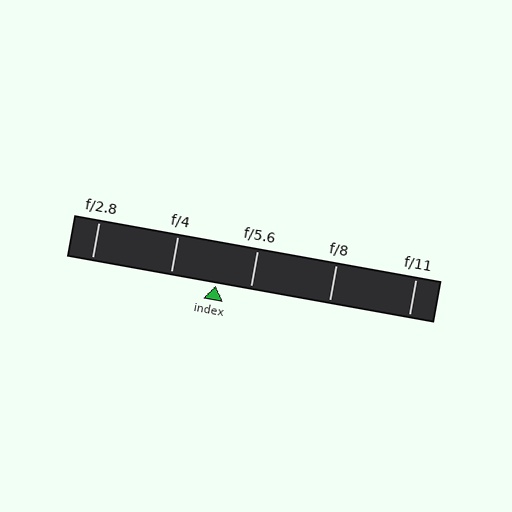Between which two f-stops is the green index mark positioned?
The index mark is between f/4 and f/5.6.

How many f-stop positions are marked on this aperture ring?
There are 5 f-stop positions marked.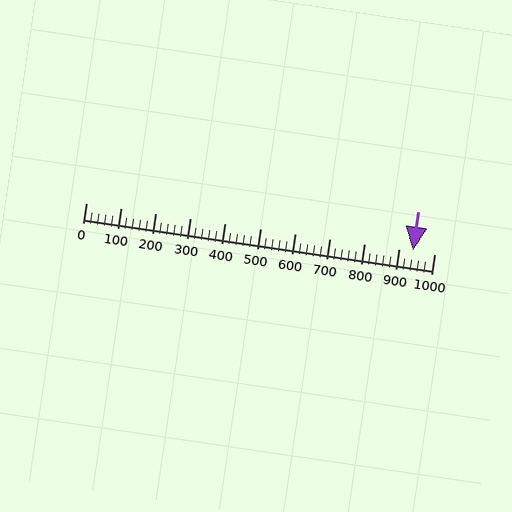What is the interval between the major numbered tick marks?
The major tick marks are spaced 100 units apart.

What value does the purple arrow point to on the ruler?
The purple arrow points to approximately 940.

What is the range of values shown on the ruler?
The ruler shows values from 0 to 1000.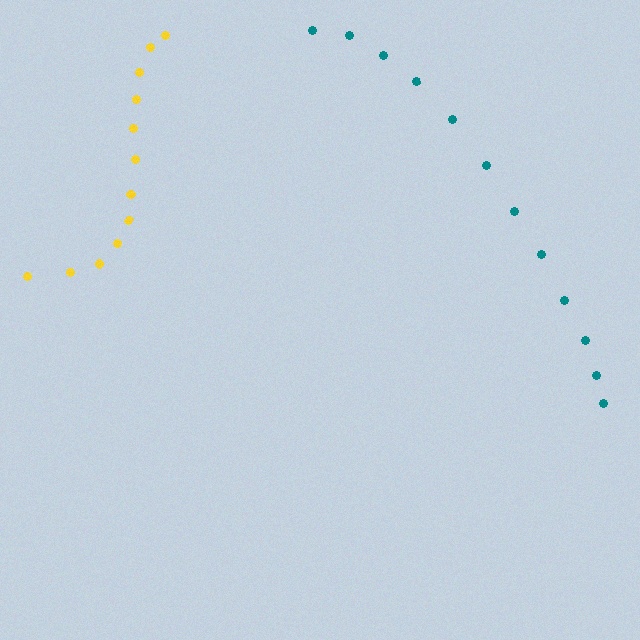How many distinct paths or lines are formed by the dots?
There are 2 distinct paths.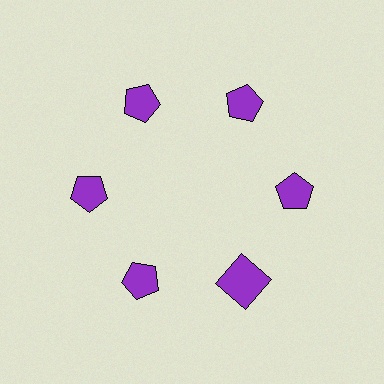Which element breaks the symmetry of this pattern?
The purple square at roughly the 5 o'clock position breaks the symmetry. All other shapes are purple pentagons.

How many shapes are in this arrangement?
There are 6 shapes arranged in a ring pattern.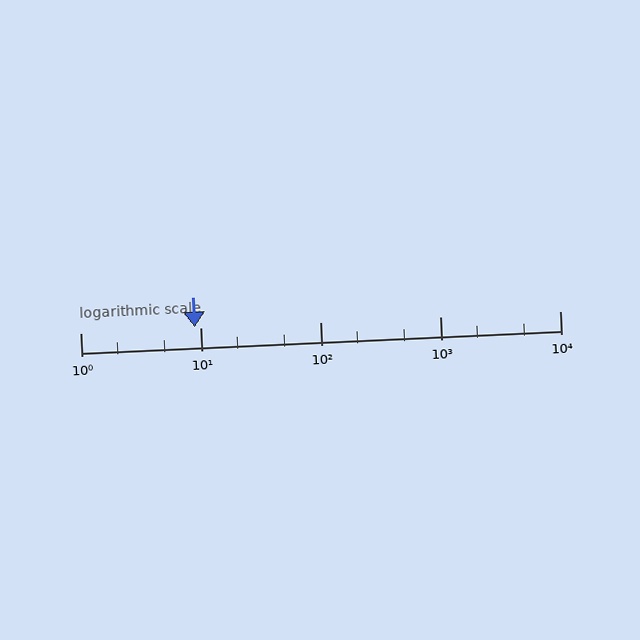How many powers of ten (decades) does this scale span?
The scale spans 4 decades, from 1 to 10000.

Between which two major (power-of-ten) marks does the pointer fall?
The pointer is between 1 and 10.